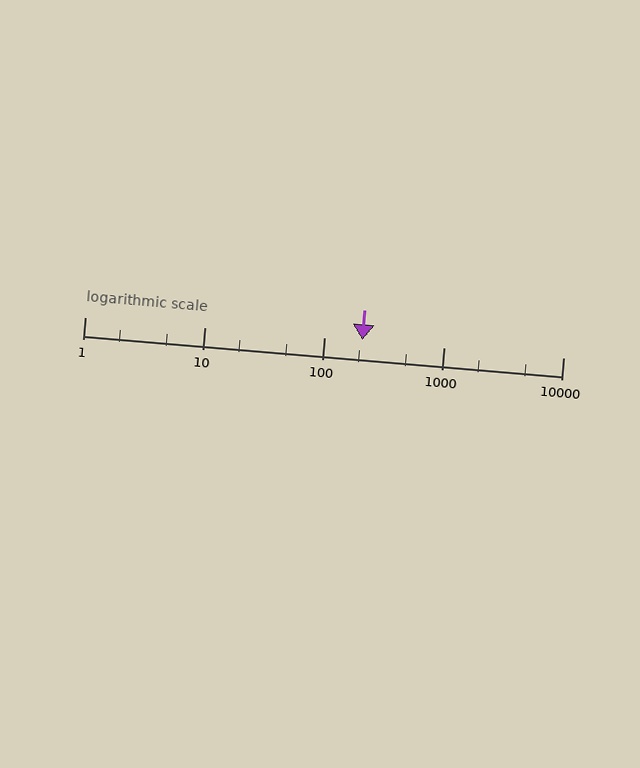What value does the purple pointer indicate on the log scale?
The pointer indicates approximately 210.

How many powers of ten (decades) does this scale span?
The scale spans 4 decades, from 1 to 10000.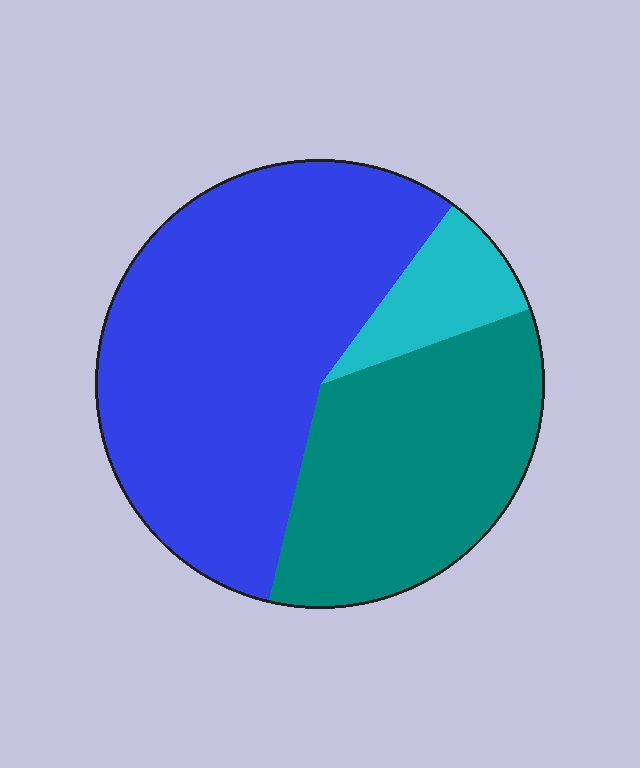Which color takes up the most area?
Blue, at roughly 55%.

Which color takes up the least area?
Cyan, at roughly 10%.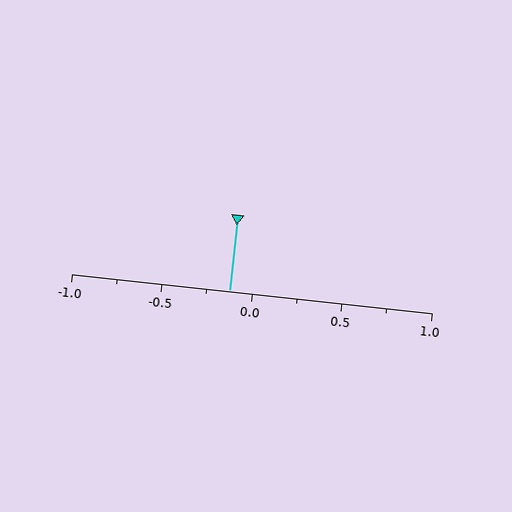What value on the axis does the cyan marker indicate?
The marker indicates approximately -0.12.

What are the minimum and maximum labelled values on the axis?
The axis runs from -1.0 to 1.0.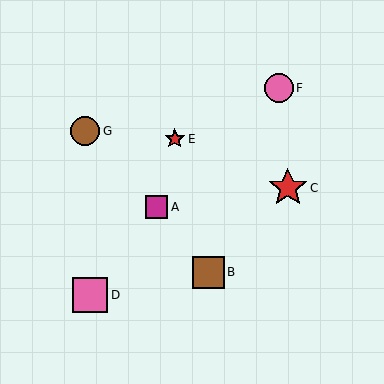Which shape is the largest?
The red star (labeled C) is the largest.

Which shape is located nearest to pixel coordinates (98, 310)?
The pink square (labeled D) at (90, 295) is nearest to that location.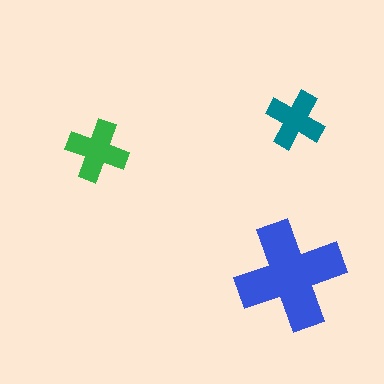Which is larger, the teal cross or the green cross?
The green one.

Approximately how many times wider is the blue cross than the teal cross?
About 2 times wider.